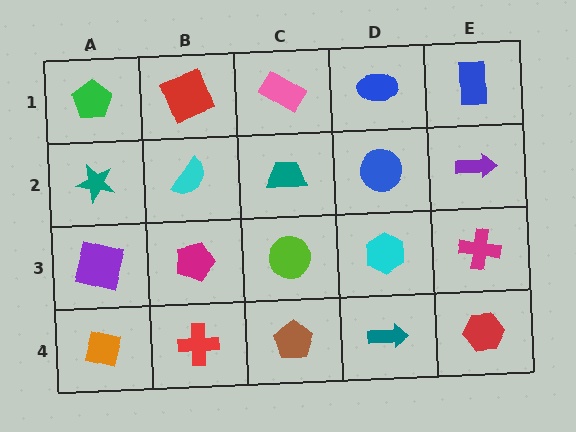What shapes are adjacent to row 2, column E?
A blue rectangle (row 1, column E), a magenta cross (row 3, column E), a blue circle (row 2, column D).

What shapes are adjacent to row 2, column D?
A blue ellipse (row 1, column D), a cyan hexagon (row 3, column D), a teal trapezoid (row 2, column C), a purple arrow (row 2, column E).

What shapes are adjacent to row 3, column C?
A teal trapezoid (row 2, column C), a brown pentagon (row 4, column C), a magenta pentagon (row 3, column B), a cyan hexagon (row 3, column D).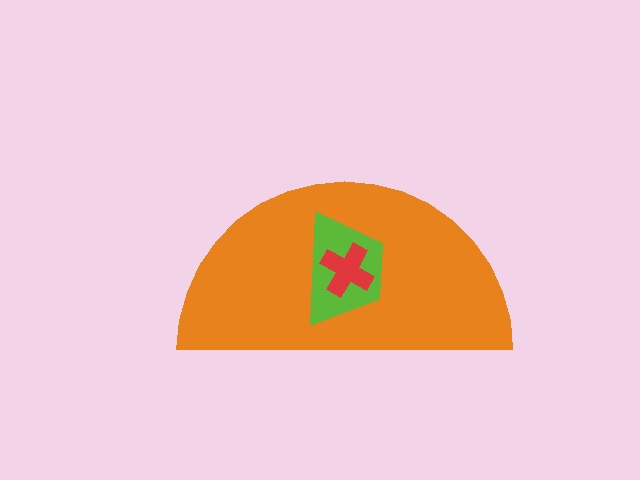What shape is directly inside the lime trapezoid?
The red cross.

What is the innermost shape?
The red cross.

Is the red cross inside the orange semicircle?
Yes.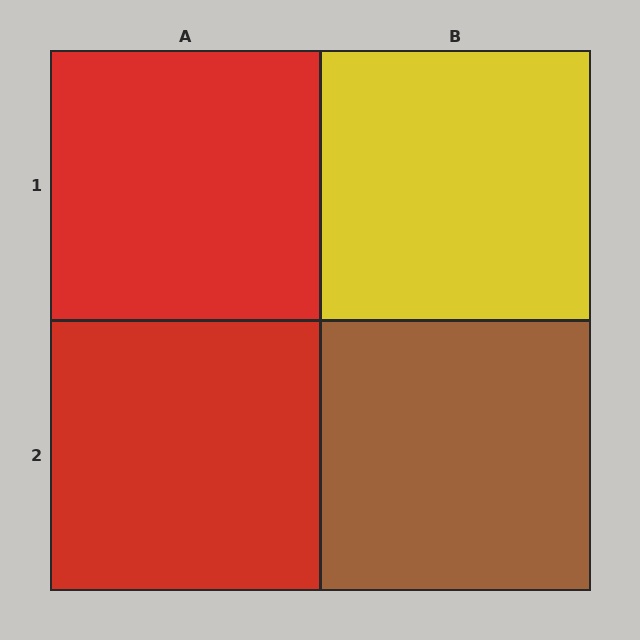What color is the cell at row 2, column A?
Red.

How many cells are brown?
1 cell is brown.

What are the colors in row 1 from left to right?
Red, yellow.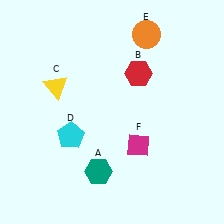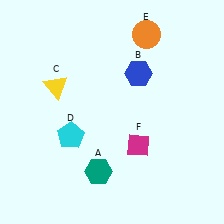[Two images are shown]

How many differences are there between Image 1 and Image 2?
There is 1 difference between the two images.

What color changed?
The hexagon (B) changed from red in Image 1 to blue in Image 2.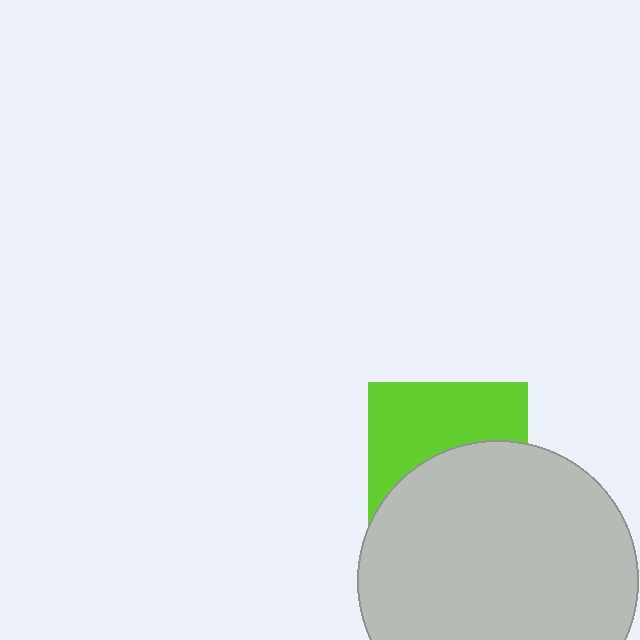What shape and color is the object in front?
The object in front is a light gray circle.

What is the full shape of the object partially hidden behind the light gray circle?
The partially hidden object is a lime square.